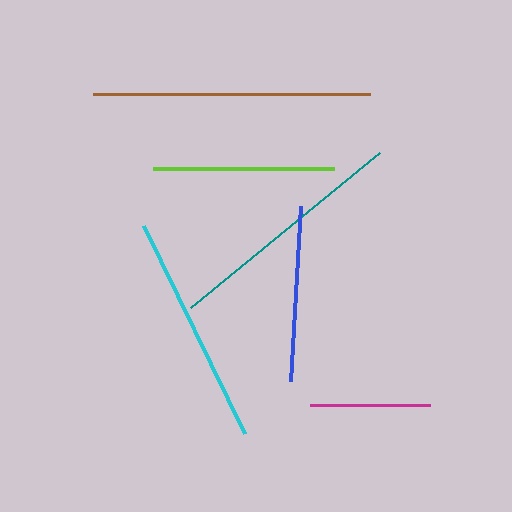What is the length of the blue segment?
The blue segment is approximately 175 pixels long.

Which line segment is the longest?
The brown line is the longest at approximately 277 pixels.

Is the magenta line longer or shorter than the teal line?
The teal line is longer than the magenta line.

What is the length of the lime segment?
The lime segment is approximately 181 pixels long.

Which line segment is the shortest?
The magenta line is the shortest at approximately 121 pixels.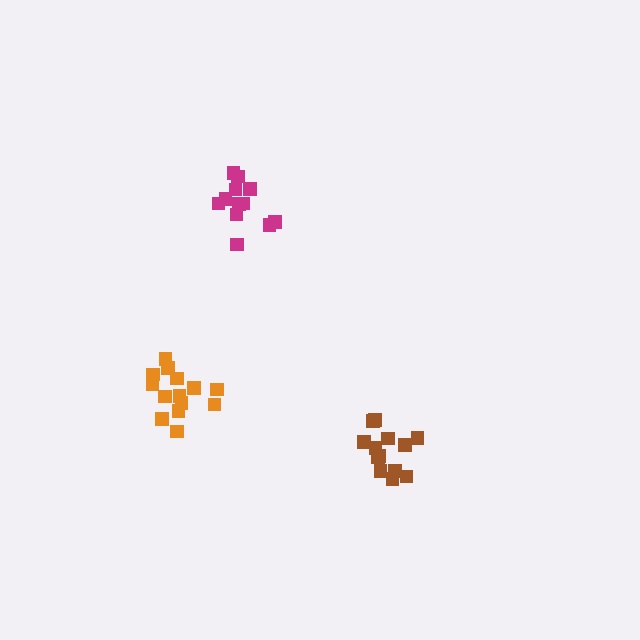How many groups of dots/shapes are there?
There are 3 groups.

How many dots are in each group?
Group 1: 14 dots, Group 2: 13 dots, Group 3: 12 dots (39 total).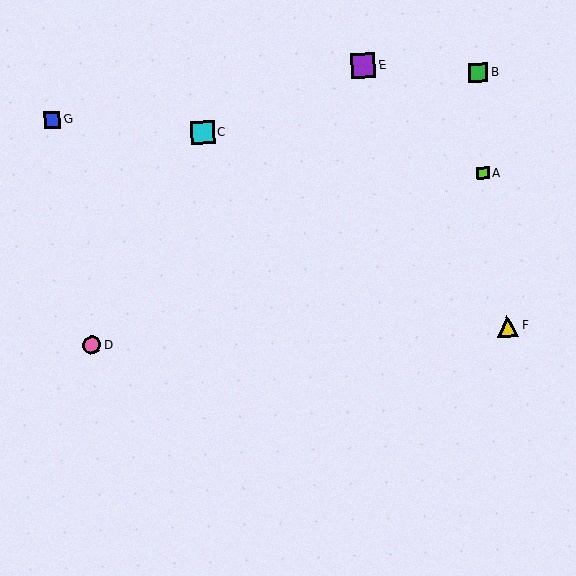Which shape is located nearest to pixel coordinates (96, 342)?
The pink circle (labeled D) at (92, 345) is nearest to that location.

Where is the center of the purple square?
The center of the purple square is at (363, 65).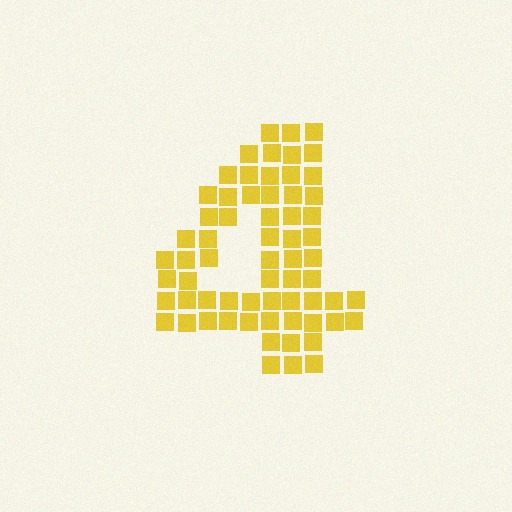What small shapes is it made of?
It is made of small squares.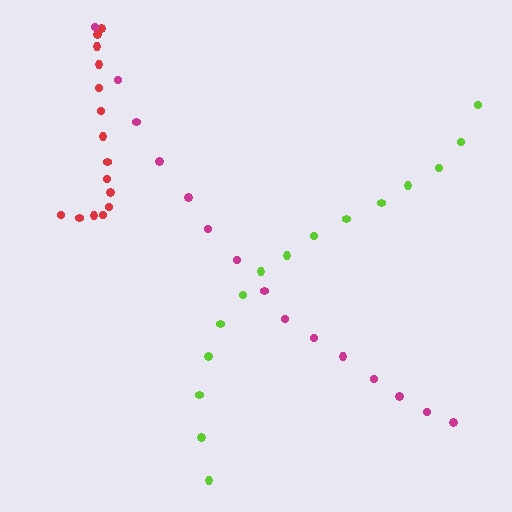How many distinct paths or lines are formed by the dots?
There are 3 distinct paths.